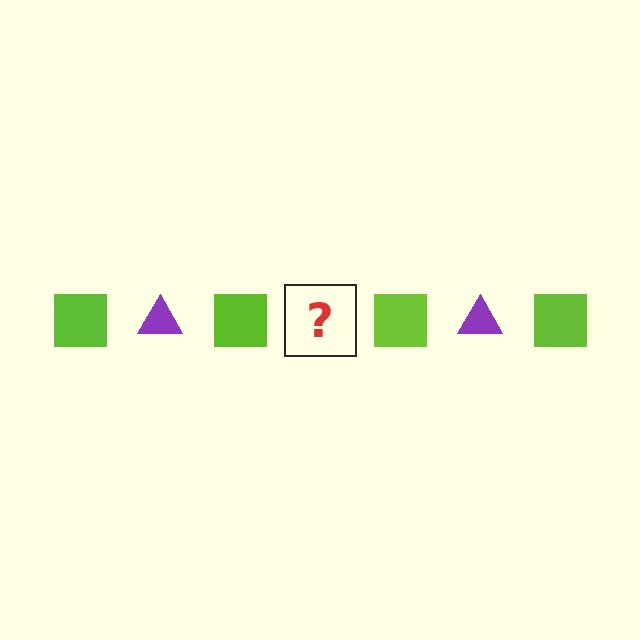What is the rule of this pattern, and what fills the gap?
The rule is that the pattern alternates between lime square and purple triangle. The gap should be filled with a purple triangle.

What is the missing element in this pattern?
The missing element is a purple triangle.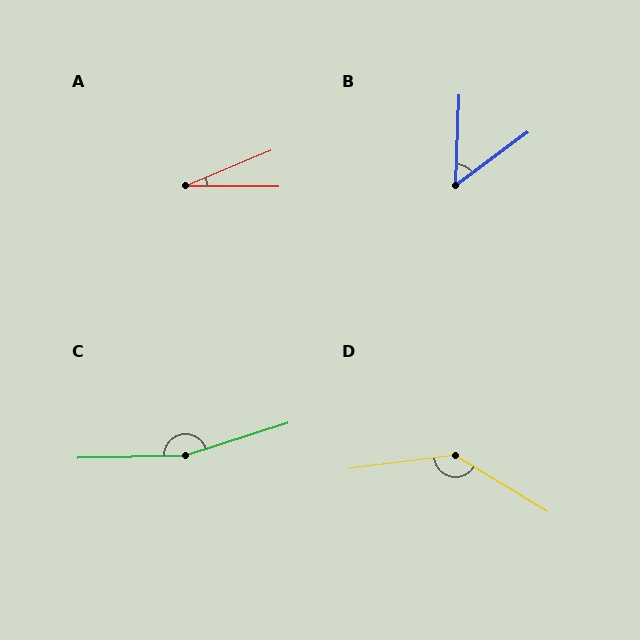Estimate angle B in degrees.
Approximately 52 degrees.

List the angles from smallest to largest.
A (23°), B (52°), D (142°), C (164°).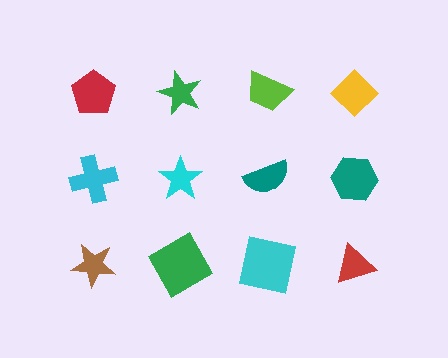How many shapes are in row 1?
4 shapes.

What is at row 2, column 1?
A cyan cross.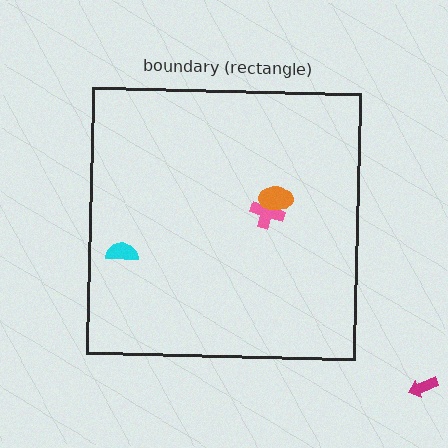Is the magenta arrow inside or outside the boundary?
Outside.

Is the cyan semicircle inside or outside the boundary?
Inside.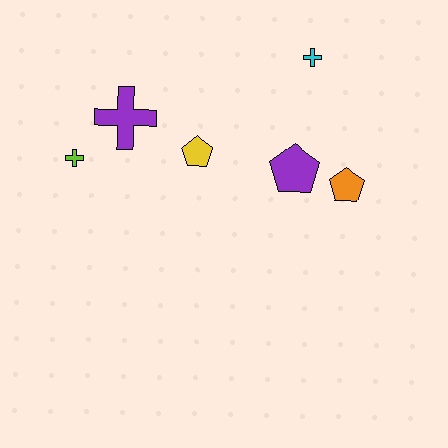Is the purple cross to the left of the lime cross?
No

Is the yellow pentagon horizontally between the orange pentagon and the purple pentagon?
No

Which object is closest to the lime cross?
The purple cross is closest to the lime cross.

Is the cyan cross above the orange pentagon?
Yes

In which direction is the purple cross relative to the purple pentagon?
The purple cross is to the left of the purple pentagon.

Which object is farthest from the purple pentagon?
The lime cross is farthest from the purple pentagon.